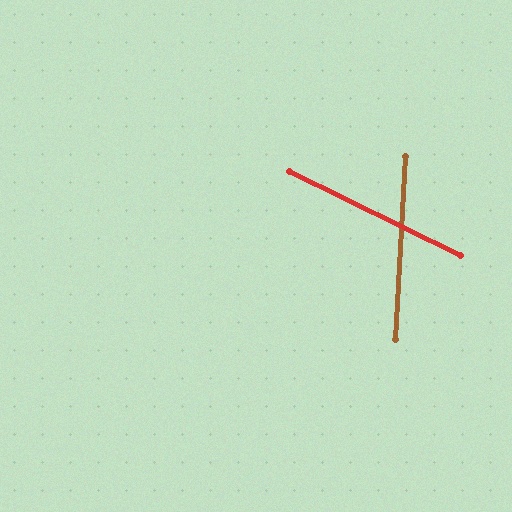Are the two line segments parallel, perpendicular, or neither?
Neither parallel nor perpendicular — they differ by about 67°.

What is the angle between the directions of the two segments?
Approximately 67 degrees.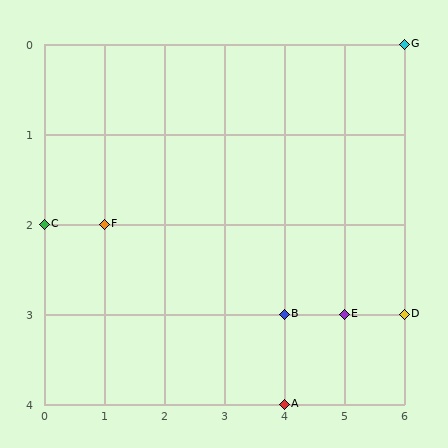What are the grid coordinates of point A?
Point A is at grid coordinates (4, 4).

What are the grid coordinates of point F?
Point F is at grid coordinates (1, 2).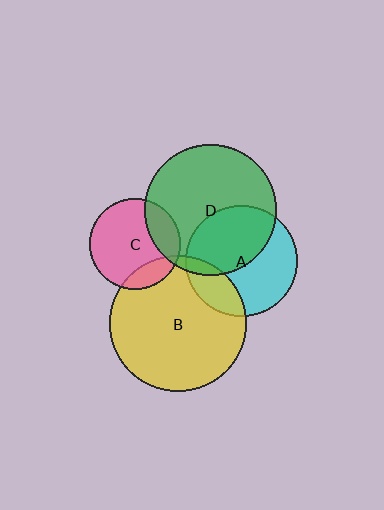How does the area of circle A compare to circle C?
Approximately 1.5 times.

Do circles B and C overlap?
Yes.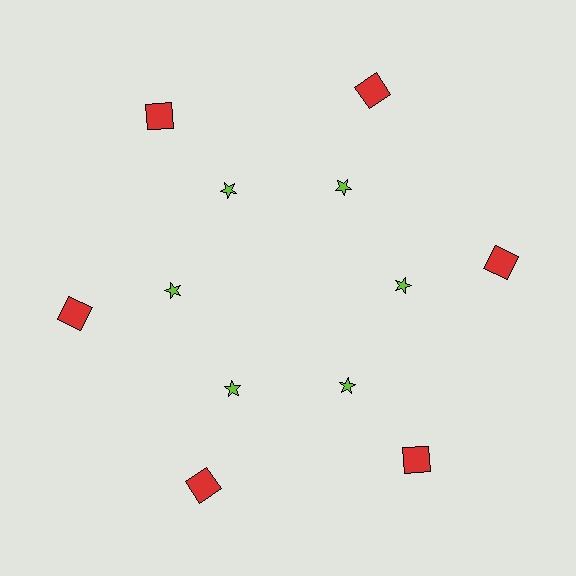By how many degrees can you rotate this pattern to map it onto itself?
The pattern maps onto itself every 60 degrees of rotation.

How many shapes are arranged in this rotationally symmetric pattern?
There are 12 shapes, arranged in 6 groups of 2.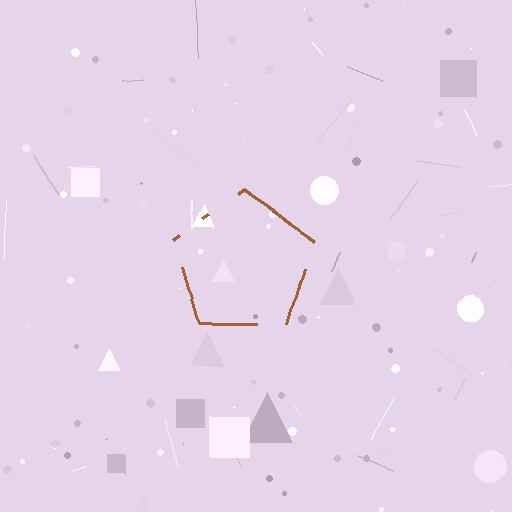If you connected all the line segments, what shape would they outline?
They would outline a pentagon.